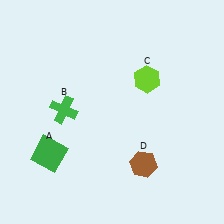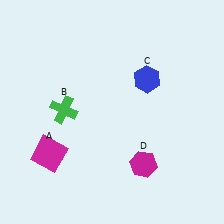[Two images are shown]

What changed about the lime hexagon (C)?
In Image 1, C is lime. In Image 2, it changed to blue.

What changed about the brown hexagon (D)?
In Image 1, D is brown. In Image 2, it changed to magenta.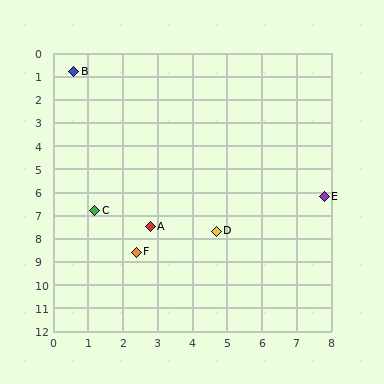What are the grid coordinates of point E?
Point E is at approximately (7.8, 6.2).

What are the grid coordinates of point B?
Point B is at approximately (0.6, 0.8).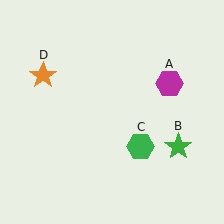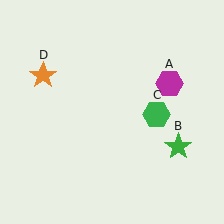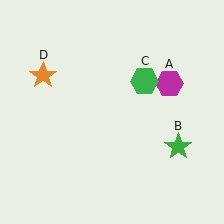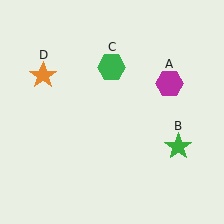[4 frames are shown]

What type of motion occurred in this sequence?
The green hexagon (object C) rotated counterclockwise around the center of the scene.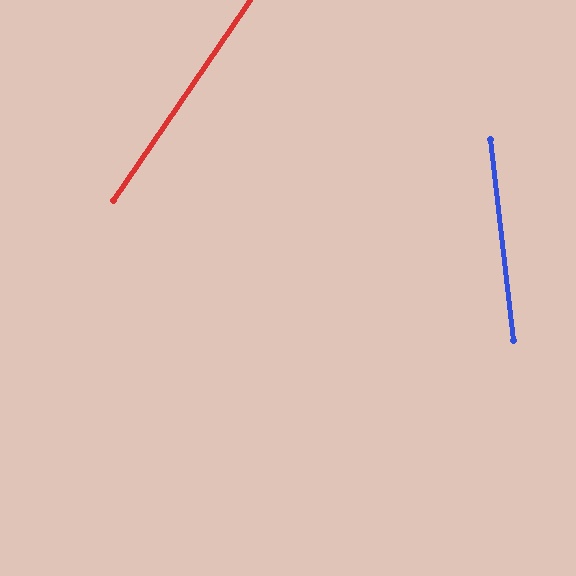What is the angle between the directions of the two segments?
Approximately 41 degrees.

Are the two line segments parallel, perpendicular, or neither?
Neither parallel nor perpendicular — they differ by about 41°.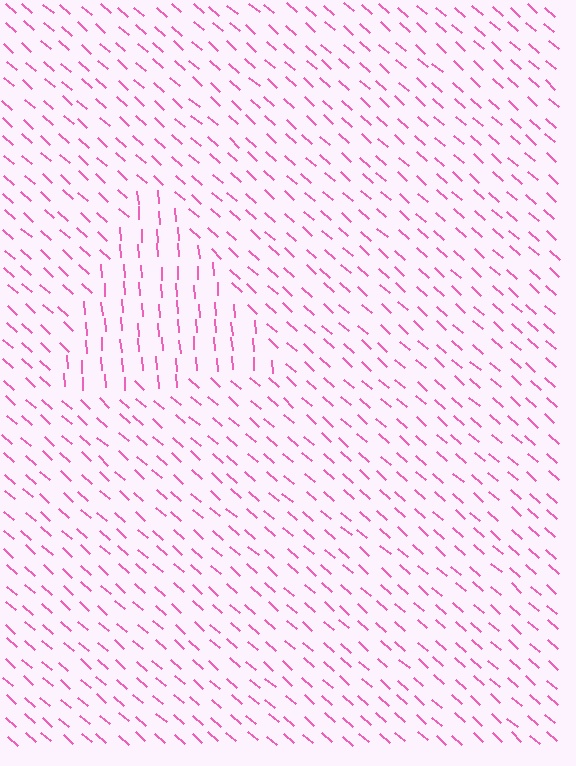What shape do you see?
I see a triangle.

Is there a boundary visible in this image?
Yes, there is a texture boundary formed by a change in line orientation.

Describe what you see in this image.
The image is filled with small pink line segments. A triangle region in the image has lines oriented differently from the surrounding lines, creating a visible texture boundary.